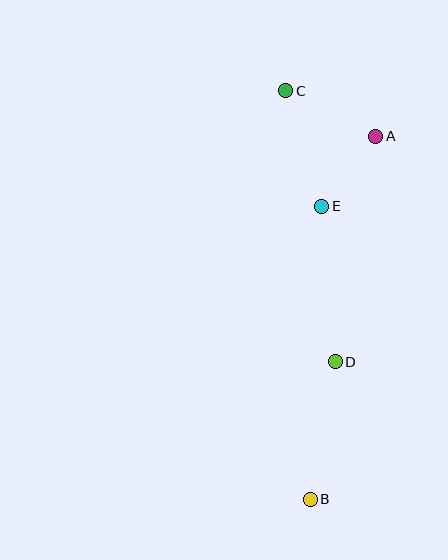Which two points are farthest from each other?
Points B and C are farthest from each other.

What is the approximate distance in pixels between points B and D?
The distance between B and D is approximately 139 pixels.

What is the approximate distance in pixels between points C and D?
The distance between C and D is approximately 275 pixels.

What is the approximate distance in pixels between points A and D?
The distance between A and D is approximately 229 pixels.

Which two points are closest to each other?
Points A and E are closest to each other.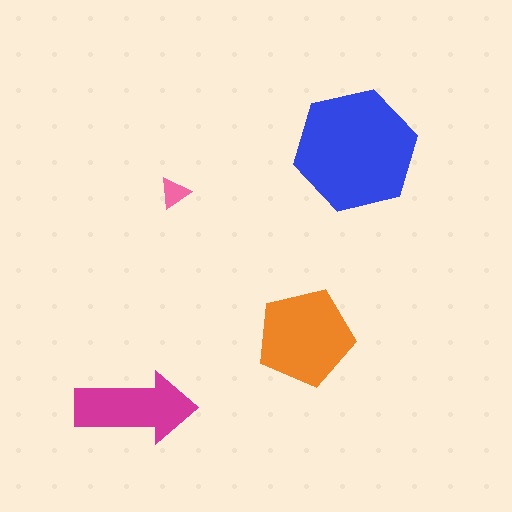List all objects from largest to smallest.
The blue hexagon, the orange pentagon, the magenta arrow, the pink triangle.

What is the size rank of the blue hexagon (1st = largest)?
1st.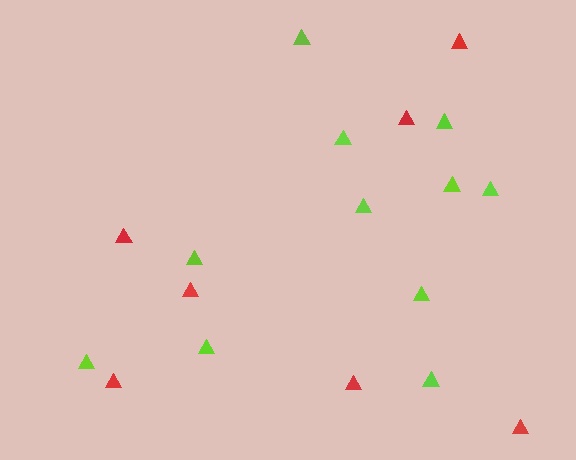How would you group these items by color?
There are 2 groups: one group of red triangles (7) and one group of lime triangles (11).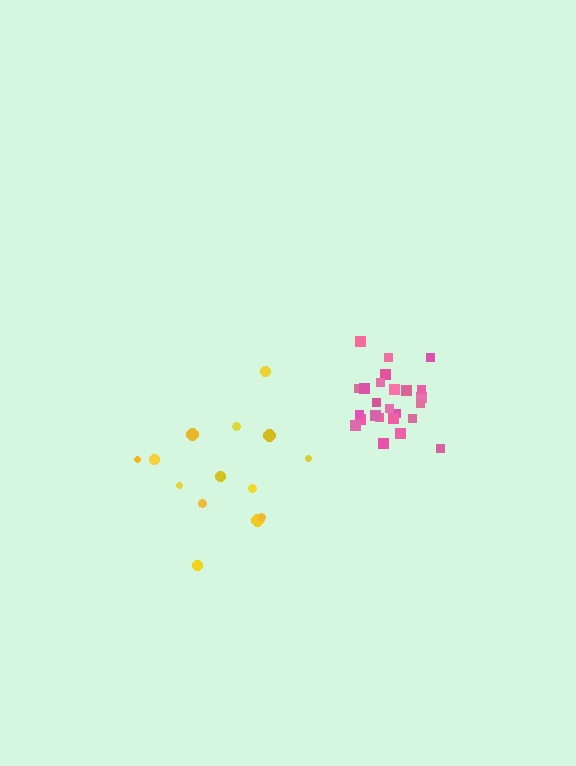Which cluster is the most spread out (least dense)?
Yellow.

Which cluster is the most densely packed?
Pink.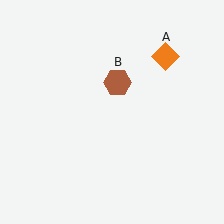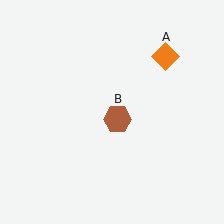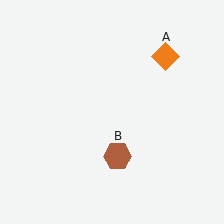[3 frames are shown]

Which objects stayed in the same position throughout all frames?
Orange diamond (object A) remained stationary.